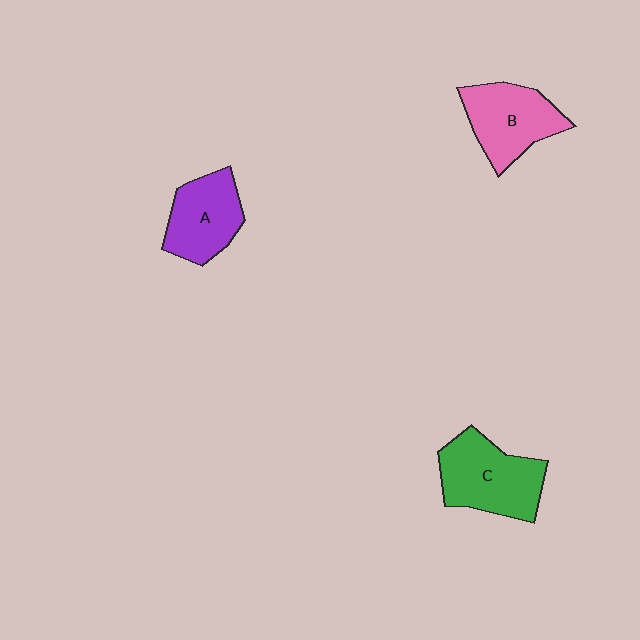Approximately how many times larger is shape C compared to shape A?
Approximately 1.3 times.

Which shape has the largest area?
Shape C (green).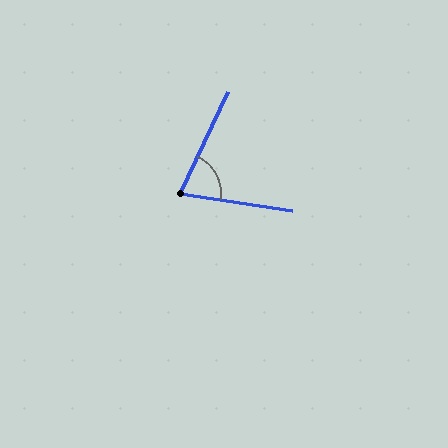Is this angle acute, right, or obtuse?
It is acute.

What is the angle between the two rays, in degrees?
Approximately 74 degrees.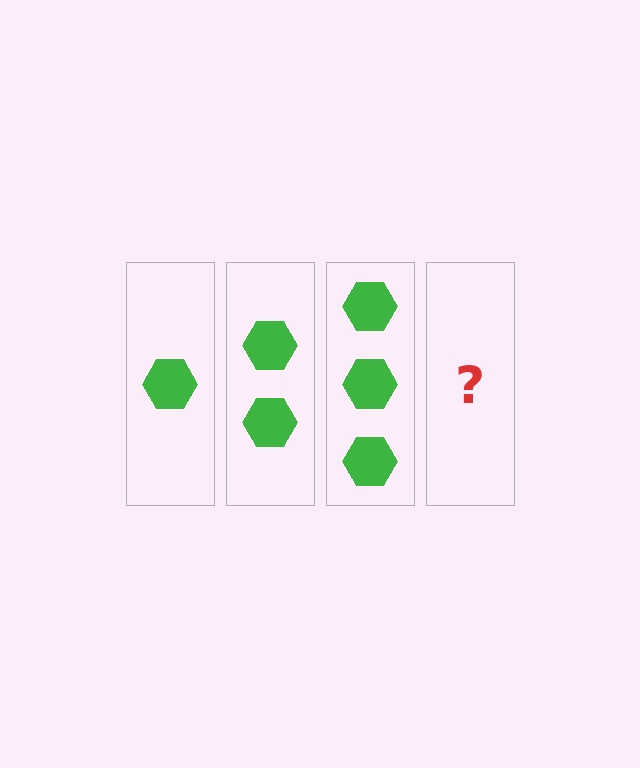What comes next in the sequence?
The next element should be 4 hexagons.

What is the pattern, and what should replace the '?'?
The pattern is that each step adds one more hexagon. The '?' should be 4 hexagons.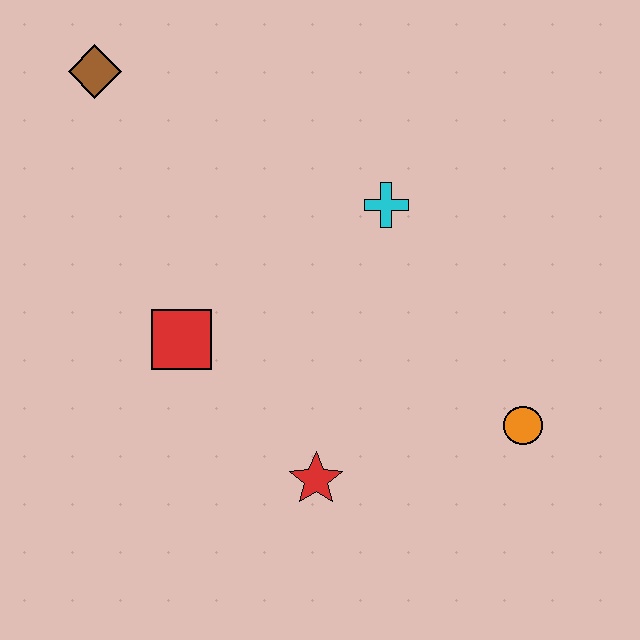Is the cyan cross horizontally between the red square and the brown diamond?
No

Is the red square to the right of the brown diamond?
Yes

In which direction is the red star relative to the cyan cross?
The red star is below the cyan cross.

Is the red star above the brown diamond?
No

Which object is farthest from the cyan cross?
The brown diamond is farthest from the cyan cross.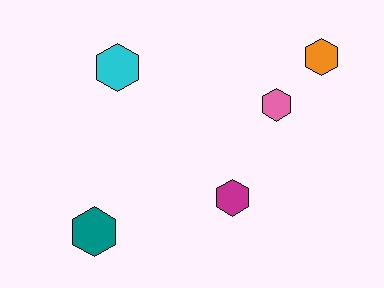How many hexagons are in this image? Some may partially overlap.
There are 5 hexagons.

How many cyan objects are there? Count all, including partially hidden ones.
There is 1 cyan object.